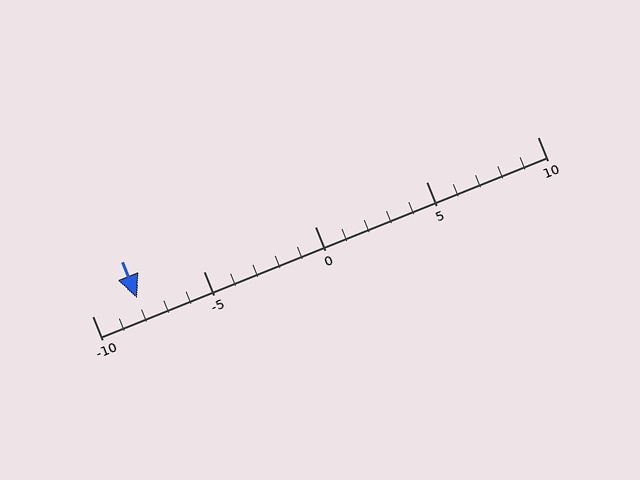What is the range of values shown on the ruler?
The ruler shows values from -10 to 10.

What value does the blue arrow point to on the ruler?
The blue arrow points to approximately -8.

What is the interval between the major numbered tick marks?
The major tick marks are spaced 5 units apart.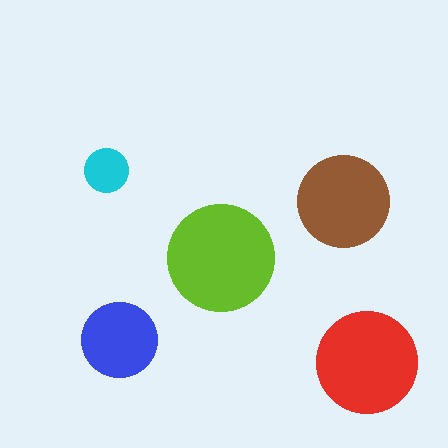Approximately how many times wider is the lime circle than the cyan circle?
About 2.5 times wider.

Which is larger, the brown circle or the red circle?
The red one.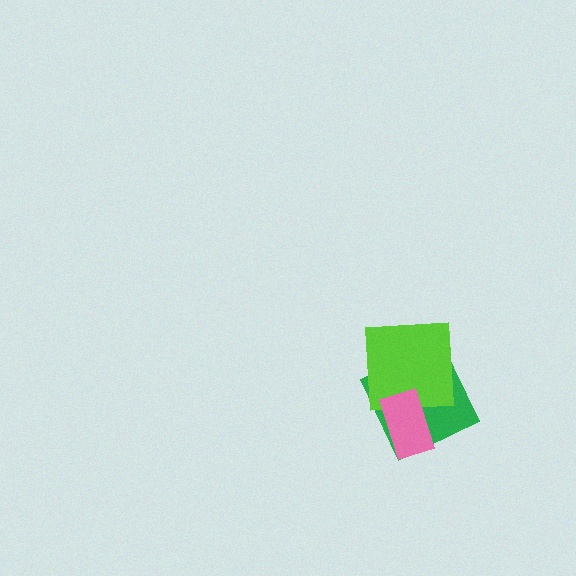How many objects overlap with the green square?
2 objects overlap with the green square.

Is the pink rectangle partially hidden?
No, no other shape covers it.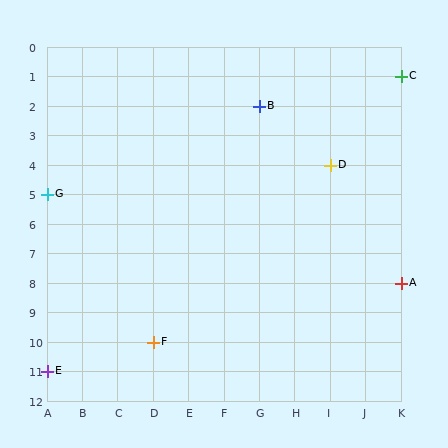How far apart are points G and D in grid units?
Points G and D are 8 columns and 1 row apart (about 8.1 grid units diagonally).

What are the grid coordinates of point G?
Point G is at grid coordinates (A, 5).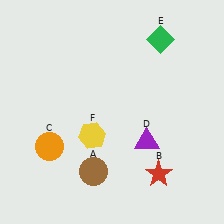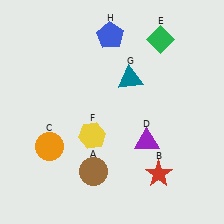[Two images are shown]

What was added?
A teal triangle (G), a blue pentagon (H) were added in Image 2.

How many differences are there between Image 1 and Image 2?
There are 2 differences between the two images.